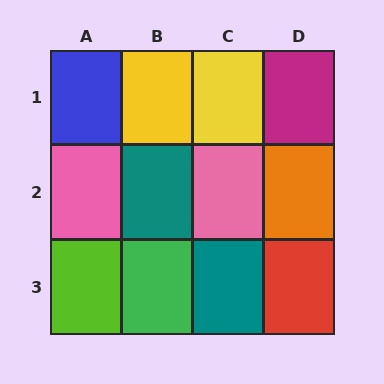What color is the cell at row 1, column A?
Blue.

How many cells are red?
1 cell is red.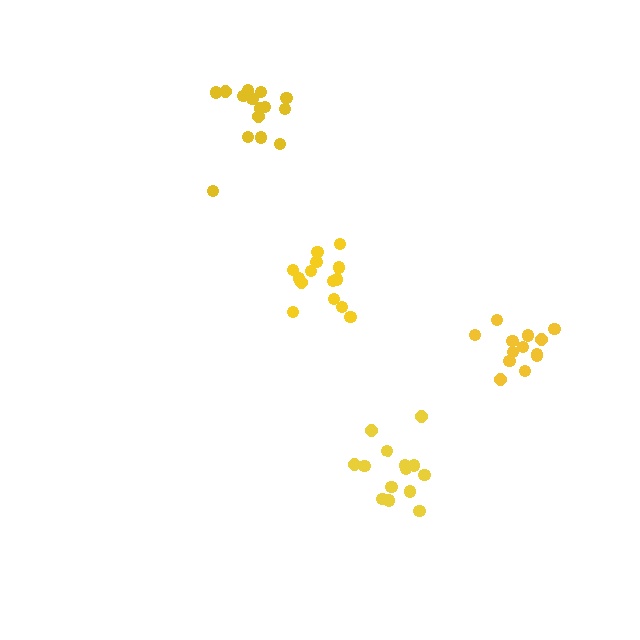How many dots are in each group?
Group 1: 14 dots, Group 2: 13 dots, Group 3: 15 dots, Group 4: 14 dots (56 total).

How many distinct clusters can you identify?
There are 4 distinct clusters.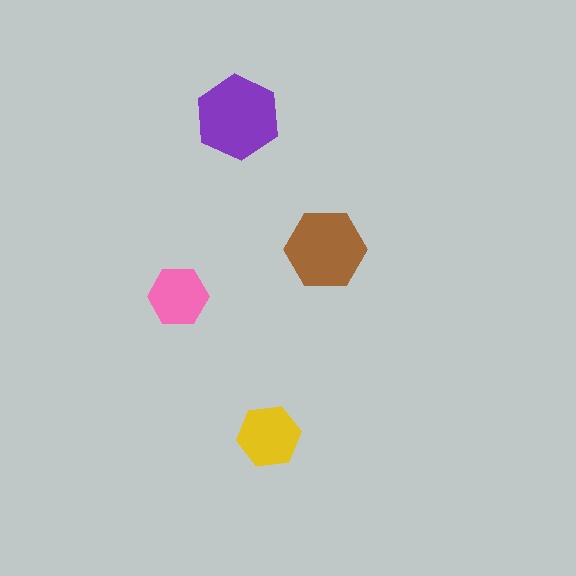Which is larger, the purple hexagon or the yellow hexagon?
The purple one.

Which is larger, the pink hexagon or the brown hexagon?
The brown one.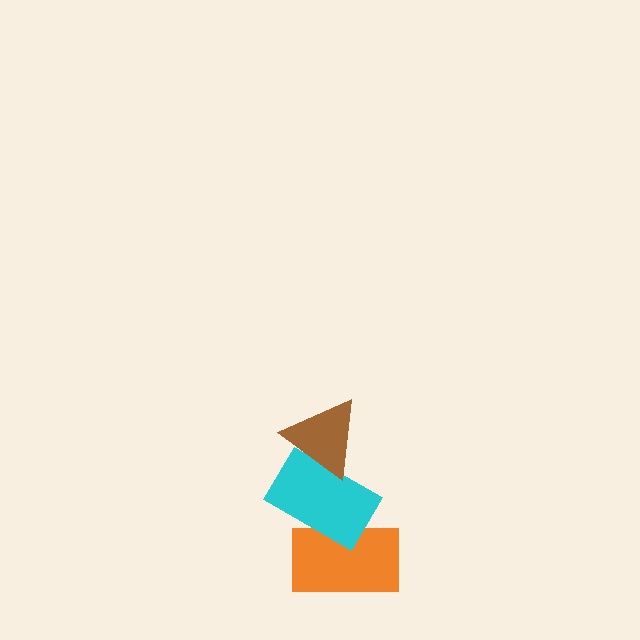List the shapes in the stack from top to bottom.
From top to bottom: the brown triangle, the cyan rectangle, the orange rectangle.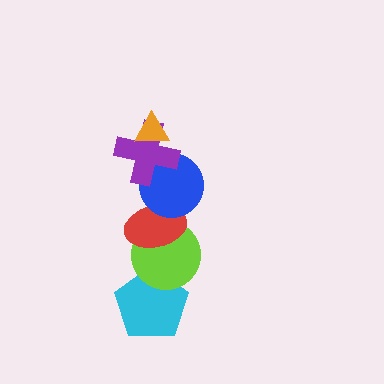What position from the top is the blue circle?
The blue circle is 3rd from the top.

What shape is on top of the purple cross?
The orange triangle is on top of the purple cross.